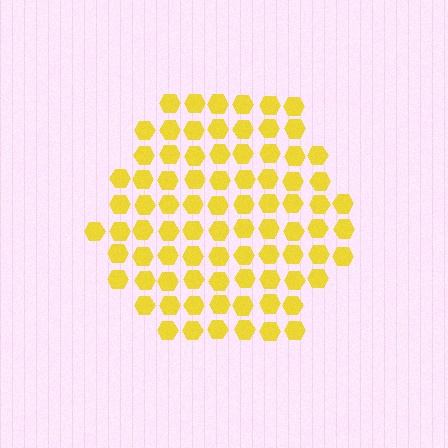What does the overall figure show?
The overall figure shows a hexagon.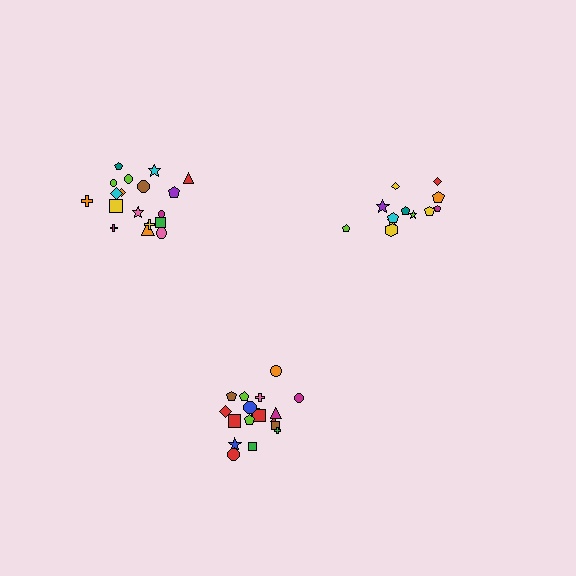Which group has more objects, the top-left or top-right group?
The top-left group.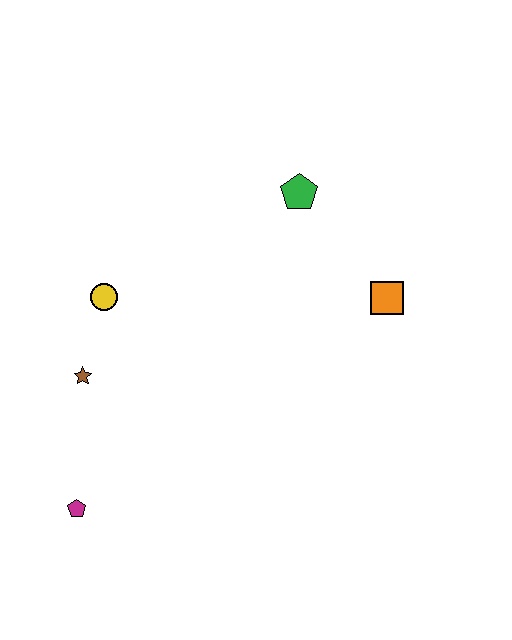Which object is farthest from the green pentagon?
The magenta pentagon is farthest from the green pentagon.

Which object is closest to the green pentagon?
The orange square is closest to the green pentagon.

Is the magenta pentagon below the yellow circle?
Yes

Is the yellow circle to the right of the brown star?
Yes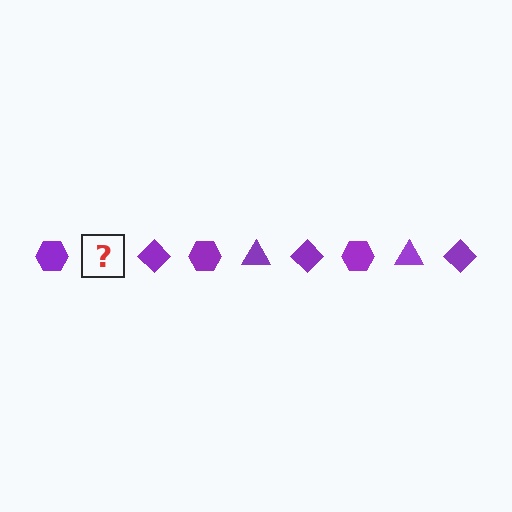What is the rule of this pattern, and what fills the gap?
The rule is that the pattern cycles through hexagon, triangle, diamond shapes in purple. The gap should be filled with a purple triangle.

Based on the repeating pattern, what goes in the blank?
The blank should be a purple triangle.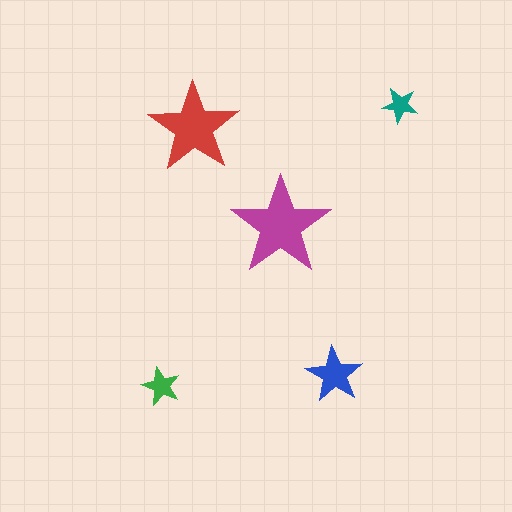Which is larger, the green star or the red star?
The red one.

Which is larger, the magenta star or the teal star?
The magenta one.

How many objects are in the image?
There are 5 objects in the image.